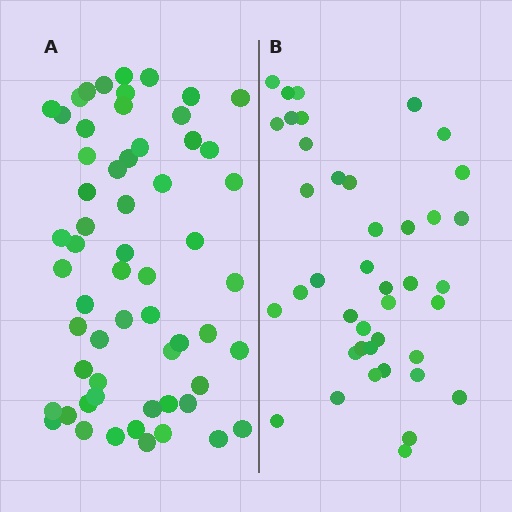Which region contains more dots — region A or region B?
Region A (the left region) has more dots.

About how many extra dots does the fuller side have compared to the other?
Region A has approximately 20 more dots than region B.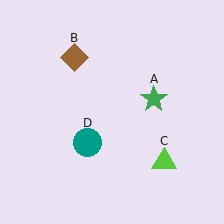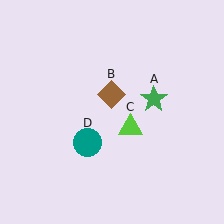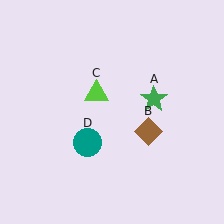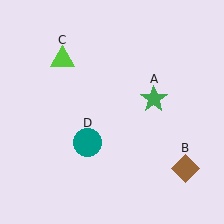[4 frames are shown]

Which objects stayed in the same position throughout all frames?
Green star (object A) and teal circle (object D) remained stationary.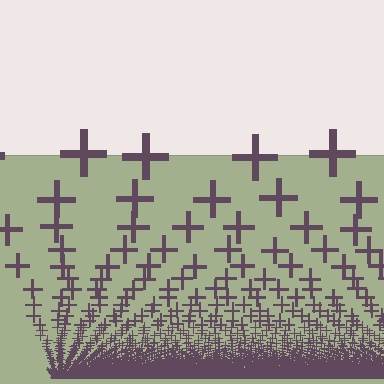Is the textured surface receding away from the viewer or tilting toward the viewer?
The surface appears to tilt toward the viewer. Texture elements get larger and sparser toward the top.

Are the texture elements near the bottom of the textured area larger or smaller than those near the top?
Smaller. The gradient is inverted — elements near the bottom are smaller and denser.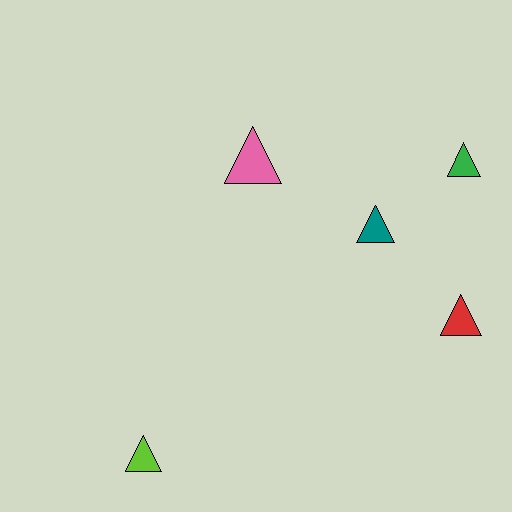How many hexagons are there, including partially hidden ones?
There are no hexagons.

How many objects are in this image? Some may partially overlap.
There are 5 objects.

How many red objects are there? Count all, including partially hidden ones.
There is 1 red object.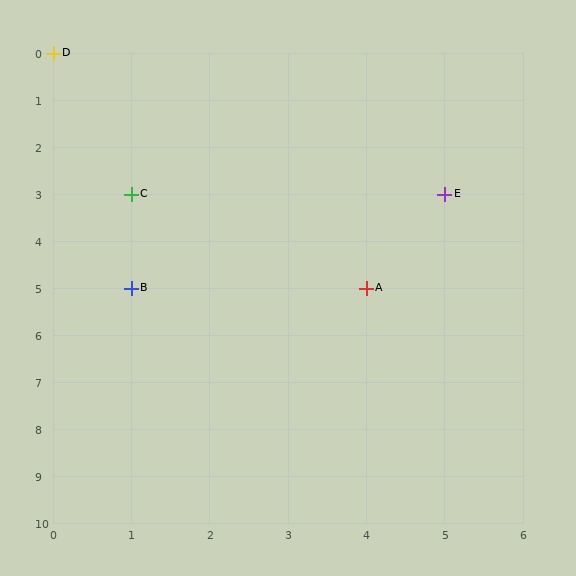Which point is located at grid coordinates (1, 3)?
Point C is at (1, 3).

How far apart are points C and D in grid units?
Points C and D are 1 column and 3 rows apart (about 3.2 grid units diagonally).